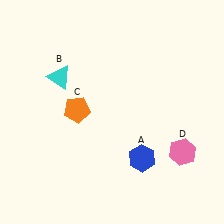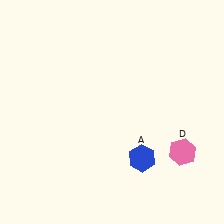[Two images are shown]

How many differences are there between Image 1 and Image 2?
There are 2 differences between the two images.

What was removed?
The cyan triangle (B), the orange pentagon (C) were removed in Image 2.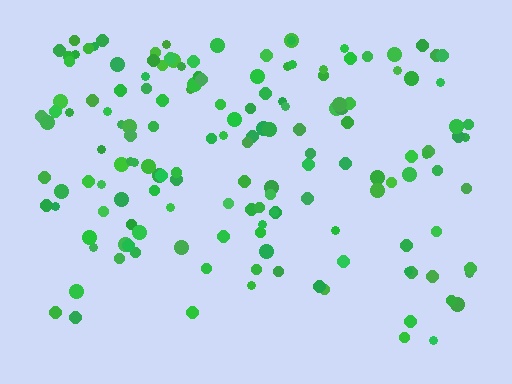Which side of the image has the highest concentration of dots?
The top.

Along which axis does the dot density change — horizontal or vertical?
Vertical.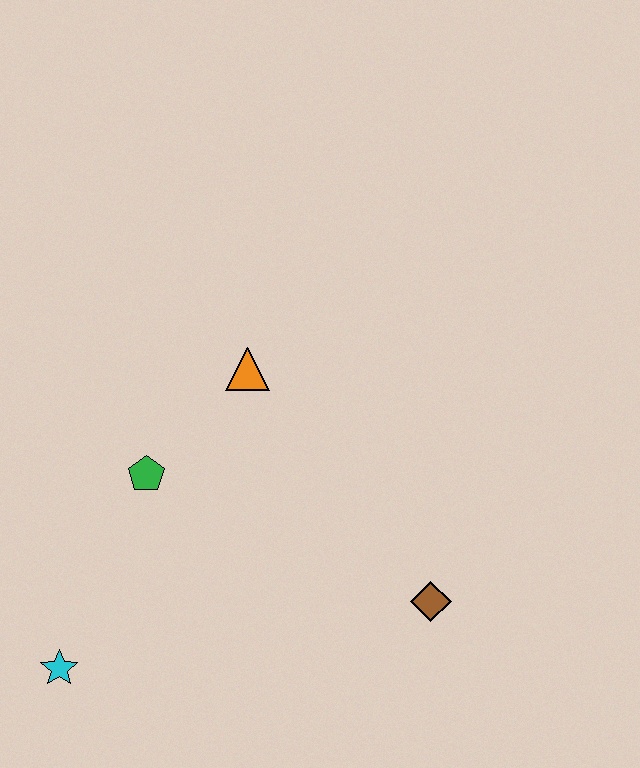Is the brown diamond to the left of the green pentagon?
No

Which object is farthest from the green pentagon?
The brown diamond is farthest from the green pentagon.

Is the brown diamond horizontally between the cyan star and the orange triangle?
No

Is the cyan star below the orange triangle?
Yes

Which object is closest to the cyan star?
The green pentagon is closest to the cyan star.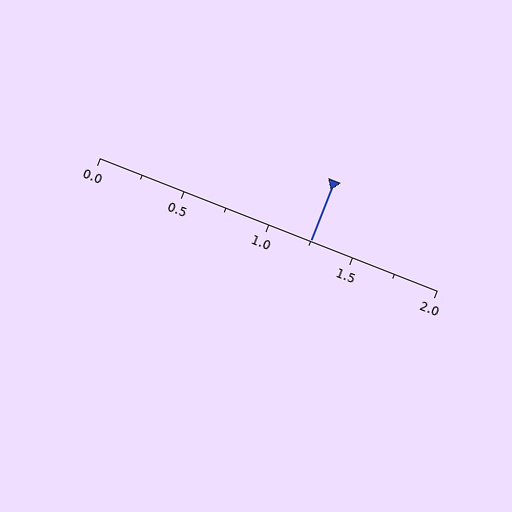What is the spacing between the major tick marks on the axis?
The major ticks are spaced 0.5 apart.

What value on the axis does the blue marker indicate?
The marker indicates approximately 1.25.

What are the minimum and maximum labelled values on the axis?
The axis runs from 0.0 to 2.0.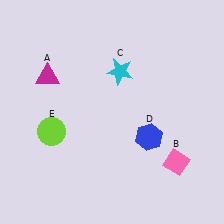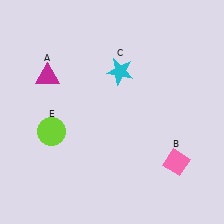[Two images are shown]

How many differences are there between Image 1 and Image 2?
There is 1 difference between the two images.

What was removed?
The blue hexagon (D) was removed in Image 2.